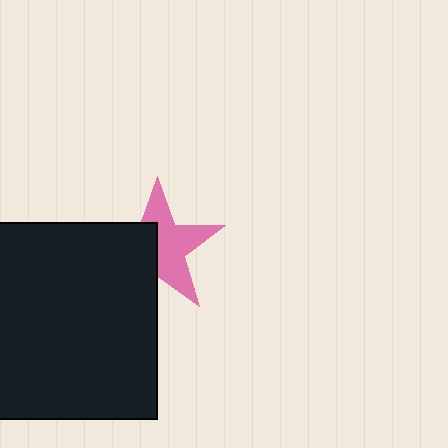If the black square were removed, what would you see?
You would see the complete pink star.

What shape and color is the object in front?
The object in front is a black square.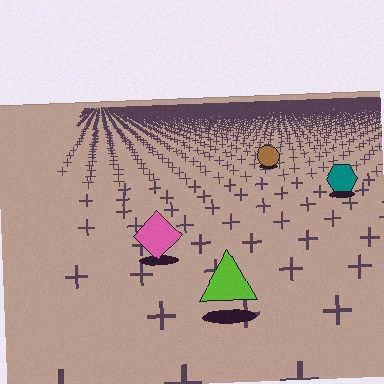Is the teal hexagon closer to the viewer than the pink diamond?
No. The pink diamond is closer — you can tell from the texture gradient: the ground texture is coarser near it.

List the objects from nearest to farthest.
From nearest to farthest: the lime triangle, the pink diamond, the teal hexagon, the brown circle.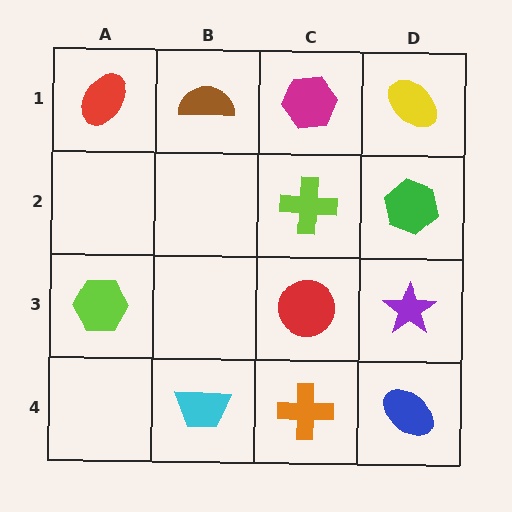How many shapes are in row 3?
3 shapes.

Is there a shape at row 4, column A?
No, that cell is empty.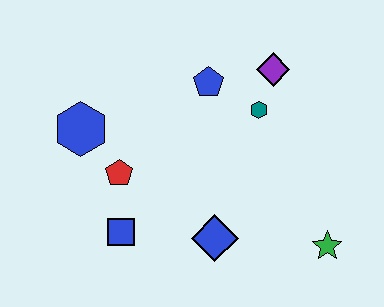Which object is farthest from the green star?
The blue hexagon is farthest from the green star.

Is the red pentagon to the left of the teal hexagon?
Yes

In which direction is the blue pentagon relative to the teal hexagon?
The blue pentagon is to the left of the teal hexagon.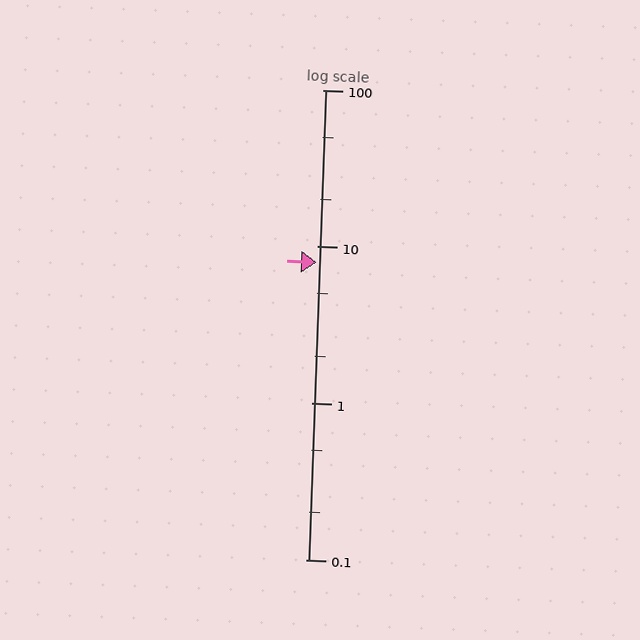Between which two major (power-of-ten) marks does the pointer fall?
The pointer is between 1 and 10.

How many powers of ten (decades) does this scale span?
The scale spans 3 decades, from 0.1 to 100.